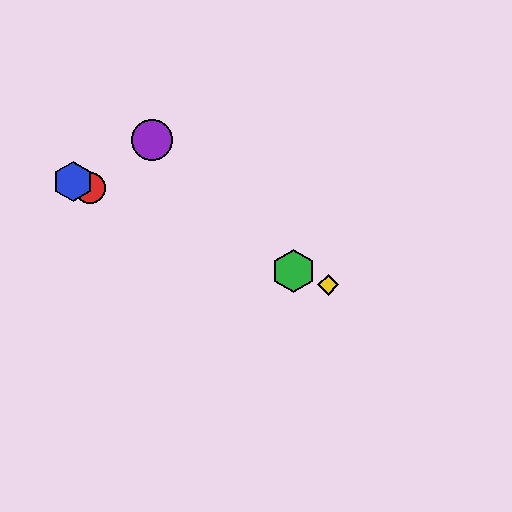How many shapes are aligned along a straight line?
4 shapes (the red circle, the blue hexagon, the green hexagon, the yellow diamond) are aligned along a straight line.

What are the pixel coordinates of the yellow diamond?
The yellow diamond is at (328, 285).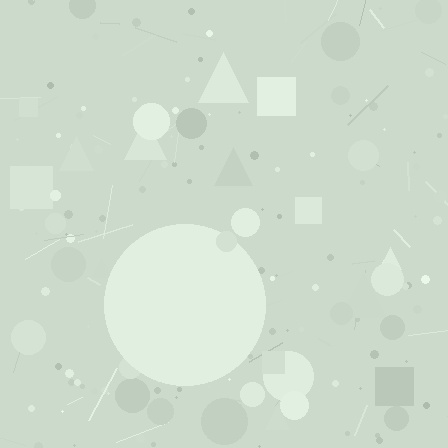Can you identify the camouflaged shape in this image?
The camouflaged shape is a circle.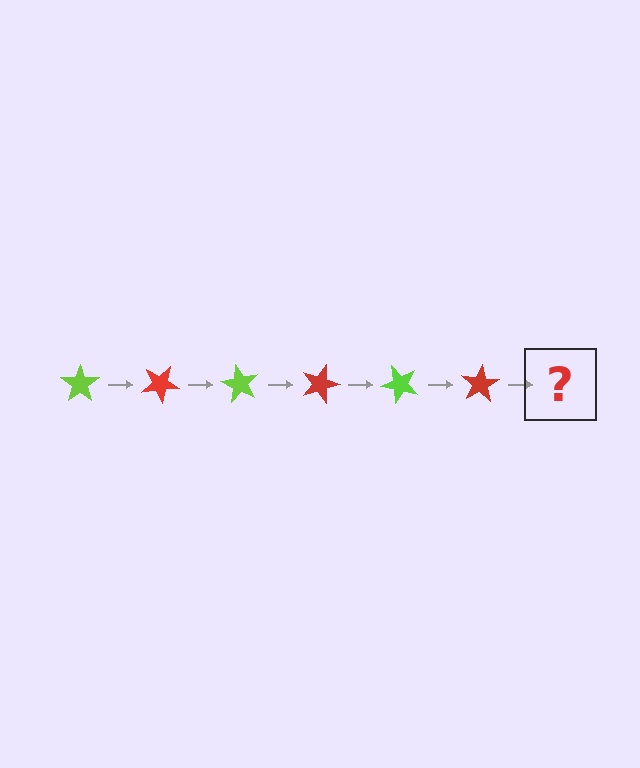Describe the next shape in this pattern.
It should be a lime star, rotated 180 degrees from the start.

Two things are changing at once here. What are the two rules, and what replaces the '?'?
The two rules are that it rotates 30 degrees each step and the color cycles through lime and red. The '?' should be a lime star, rotated 180 degrees from the start.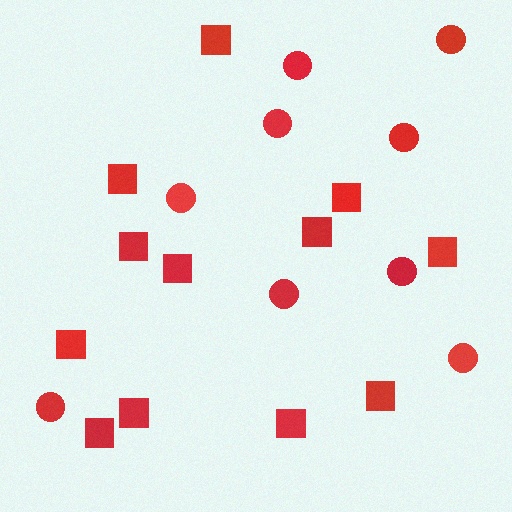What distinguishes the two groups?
There are 2 groups: one group of squares (12) and one group of circles (9).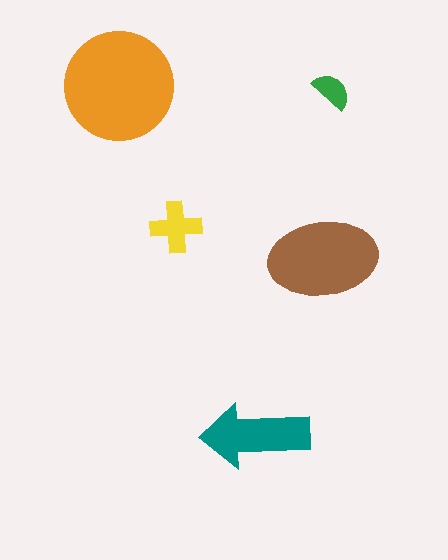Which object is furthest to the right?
The green semicircle is rightmost.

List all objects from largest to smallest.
The orange circle, the brown ellipse, the teal arrow, the yellow cross, the green semicircle.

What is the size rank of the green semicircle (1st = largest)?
5th.